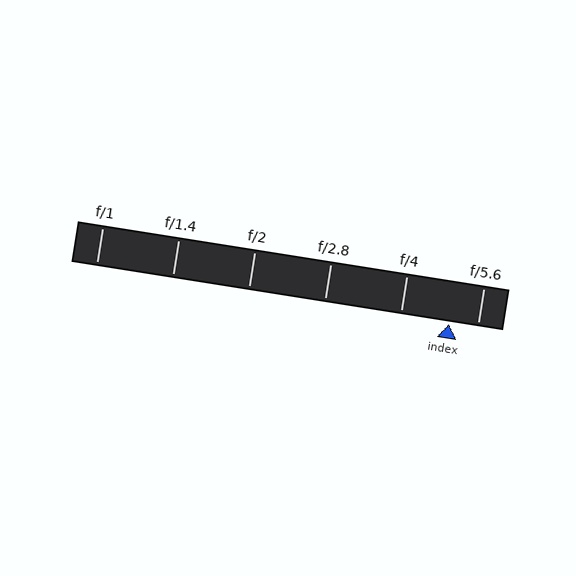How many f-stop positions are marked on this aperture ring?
There are 6 f-stop positions marked.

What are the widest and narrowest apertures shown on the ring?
The widest aperture shown is f/1 and the narrowest is f/5.6.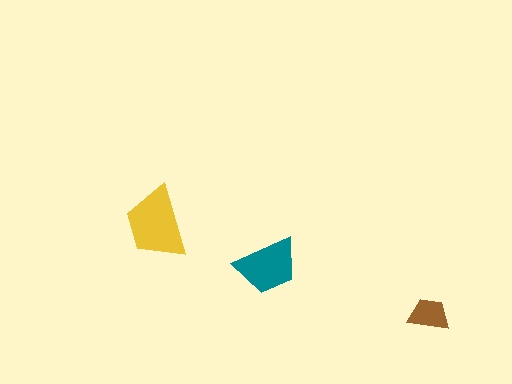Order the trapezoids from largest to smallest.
the yellow one, the teal one, the brown one.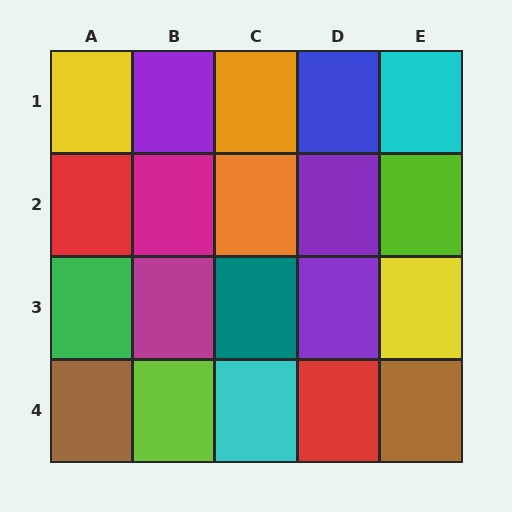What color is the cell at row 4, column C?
Cyan.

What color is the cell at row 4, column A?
Brown.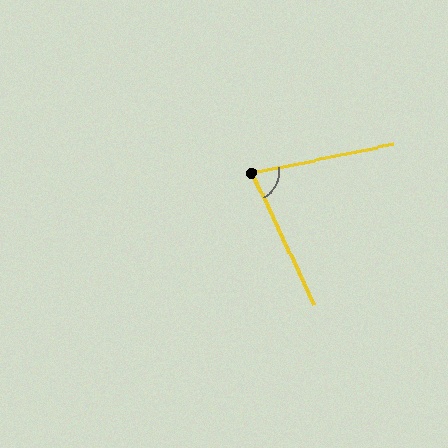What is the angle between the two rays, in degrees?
Approximately 76 degrees.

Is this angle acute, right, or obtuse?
It is acute.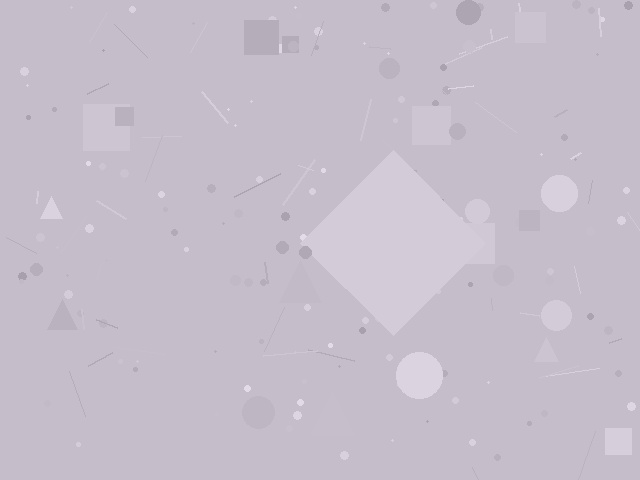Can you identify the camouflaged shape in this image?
The camouflaged shape is a diamond.